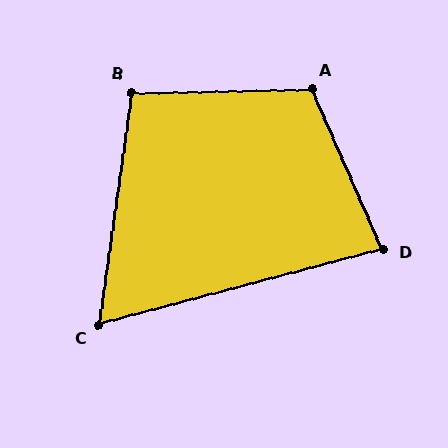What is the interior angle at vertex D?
Approximately 81 degrees (acute).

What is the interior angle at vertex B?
Approximately 99 degrees (obtuse).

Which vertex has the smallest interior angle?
C, at approximately 67 degrees.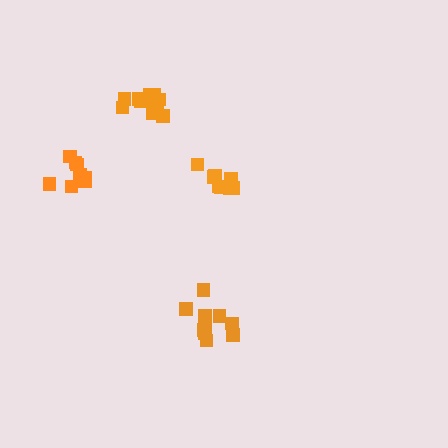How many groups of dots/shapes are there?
There are 4 groups.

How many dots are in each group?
Group 1: 11 dots, Group 2: 11 dots, Group 3: 8 dots, Group 4: 8 dots (38 total).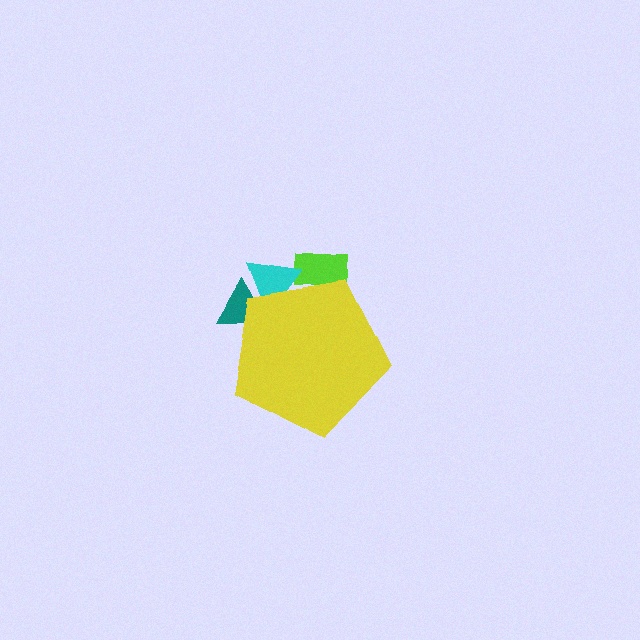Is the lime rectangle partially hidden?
Yes, the lime rectangle is partially hidden behind the yellow pentagon.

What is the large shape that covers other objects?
A yellow pentagon.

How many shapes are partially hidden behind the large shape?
3 shapes are partially hidden.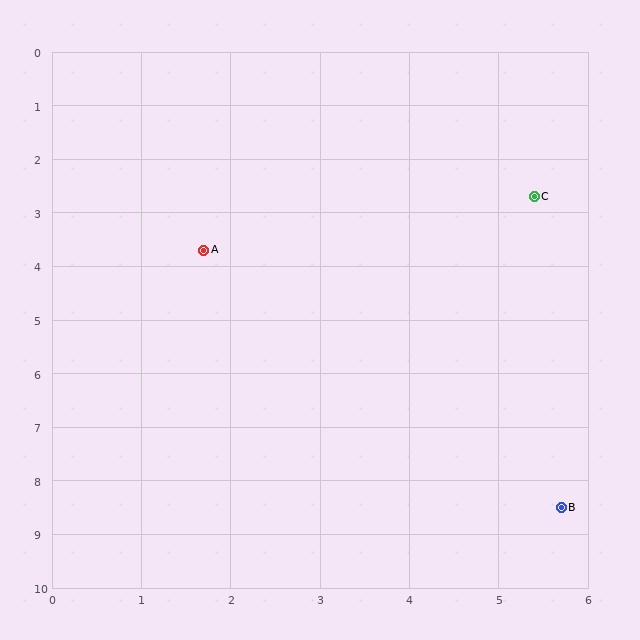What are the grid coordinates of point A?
Point A is at approximately (1.7, 3.7).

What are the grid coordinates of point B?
Point B is at approximately (5.7, 8.5).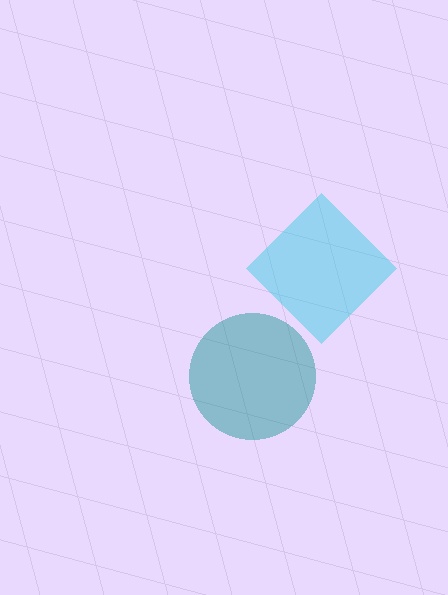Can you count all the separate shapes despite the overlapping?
Yes, there are 2 separate shapes.